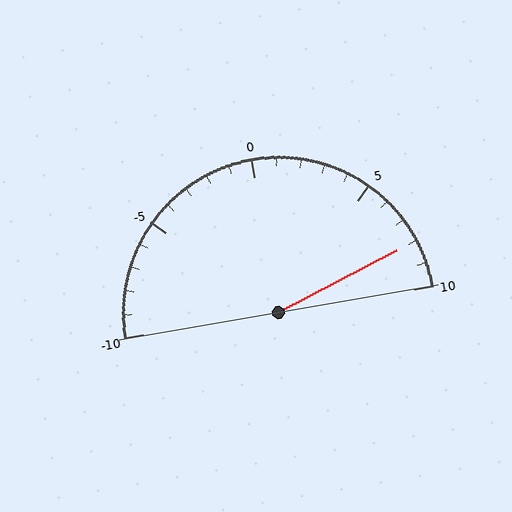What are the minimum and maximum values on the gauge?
The gauge ranges from -10 to 10.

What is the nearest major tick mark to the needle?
The nearest major tick mark is 10.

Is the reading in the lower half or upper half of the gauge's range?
The reading is in the upper half of the range (-10 to 10).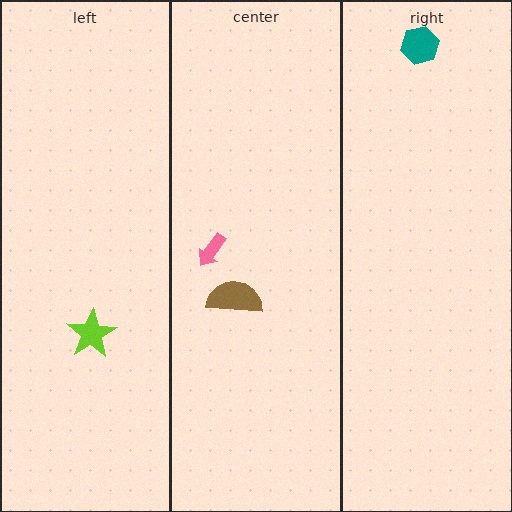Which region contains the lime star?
The left region.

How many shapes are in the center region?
2.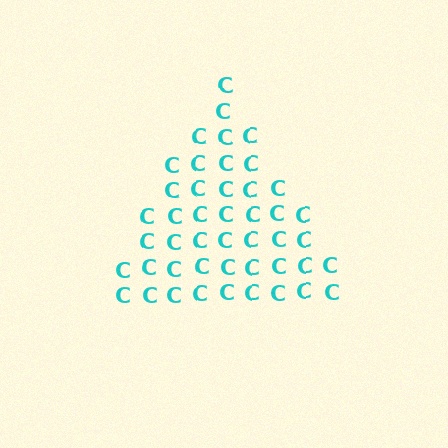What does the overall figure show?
The overall figure shows a triangle.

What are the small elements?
The small elements are letter C's.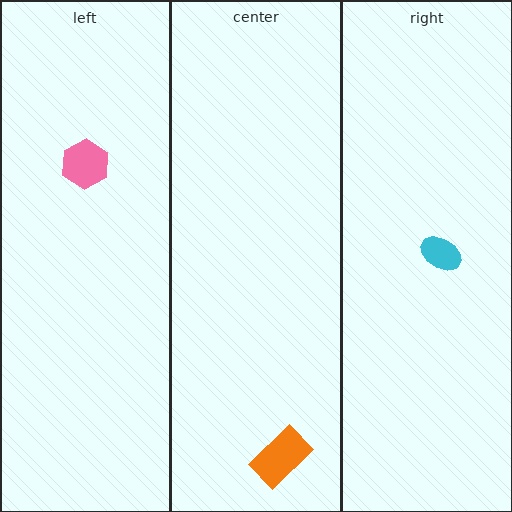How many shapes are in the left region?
1.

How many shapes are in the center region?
1.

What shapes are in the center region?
The orange rectangle.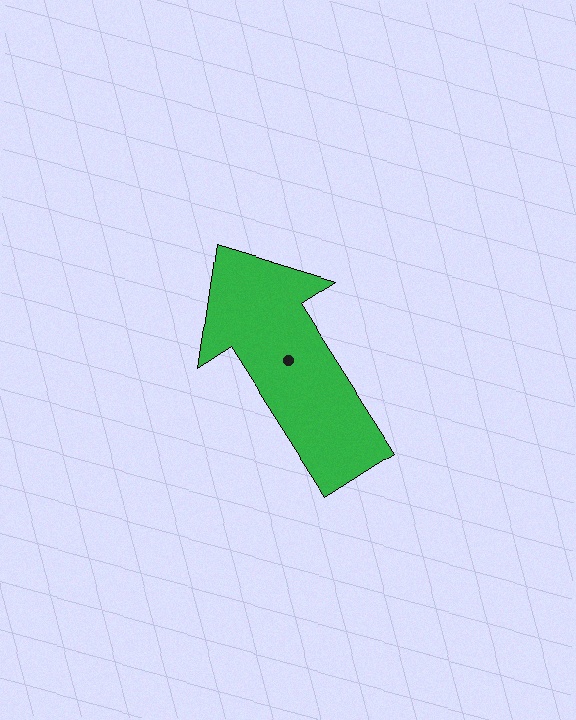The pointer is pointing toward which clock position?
Roughly 11 o'clock.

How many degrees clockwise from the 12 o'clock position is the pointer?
Approximately 328 degrees.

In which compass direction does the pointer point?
Northwest.